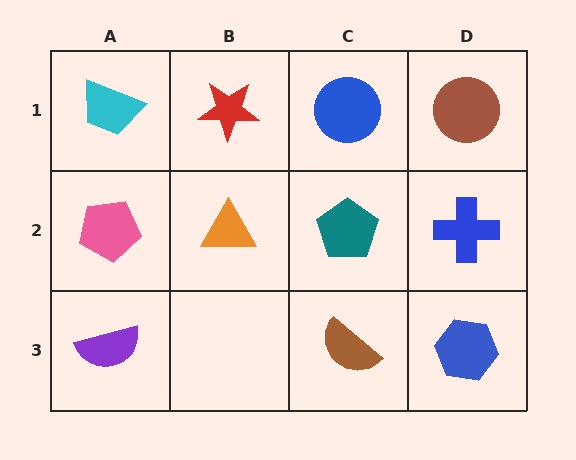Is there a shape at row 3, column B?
No, that cell is empty.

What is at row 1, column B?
A red star.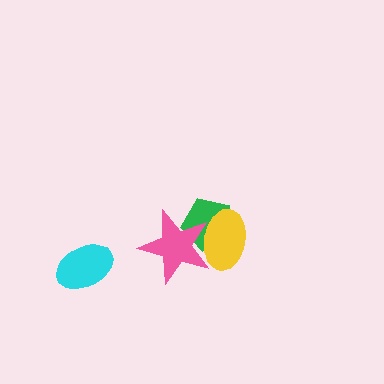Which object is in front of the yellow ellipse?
The pink star is in front of the yellow ellipse.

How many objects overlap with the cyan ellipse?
0 objects overlap with the cyan ellipse.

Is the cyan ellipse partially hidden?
No, no other shape covers it.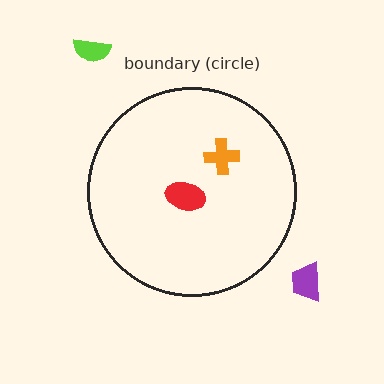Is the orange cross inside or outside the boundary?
Inside.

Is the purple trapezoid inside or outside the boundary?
Outside.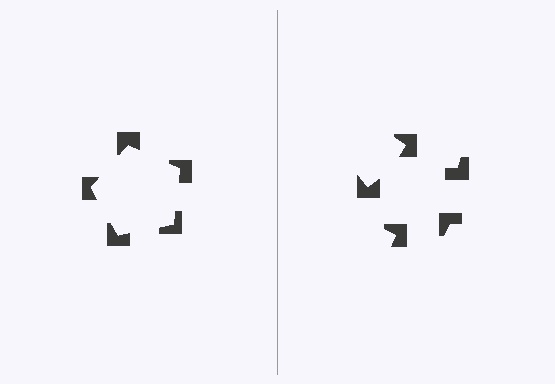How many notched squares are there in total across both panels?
10 — 5 on each side.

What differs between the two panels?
The notched squares are positioned identically on both sides; only the wedge orientations differ. On the left they align to a pentagon; on the right they are misaligned.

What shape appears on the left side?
An illusory pentagon.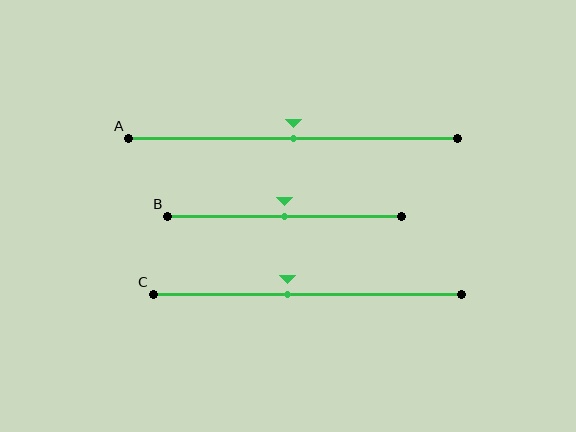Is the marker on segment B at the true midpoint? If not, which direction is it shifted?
Yes, the marker on segment B is at the true midpoint.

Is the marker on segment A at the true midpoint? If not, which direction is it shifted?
Yes, the marker on segment A is at the true midpoint.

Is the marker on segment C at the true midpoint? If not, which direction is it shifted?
No, the marker on segment C is shifted to the left by about 7% of the segment length.